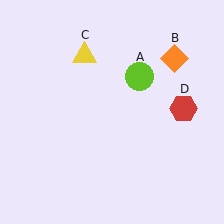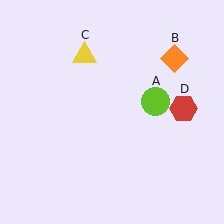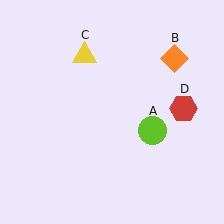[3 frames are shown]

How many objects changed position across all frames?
1 object changed position: lime circle (object A).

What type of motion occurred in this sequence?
The lime circle (object A) rotated clockwise around the center of the scene.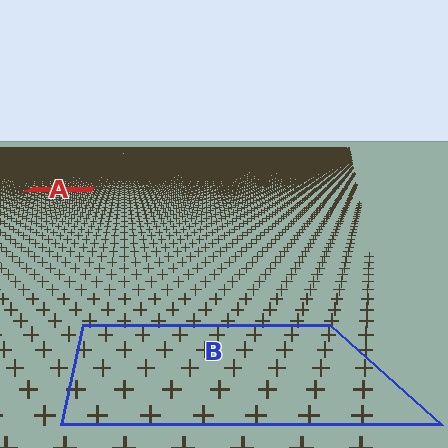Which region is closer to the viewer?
Region B is closer. The texture elements there are larger and more spread out.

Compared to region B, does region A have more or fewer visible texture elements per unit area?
Region A has more texture elements per unit area — they are packed more densely because it is farther away.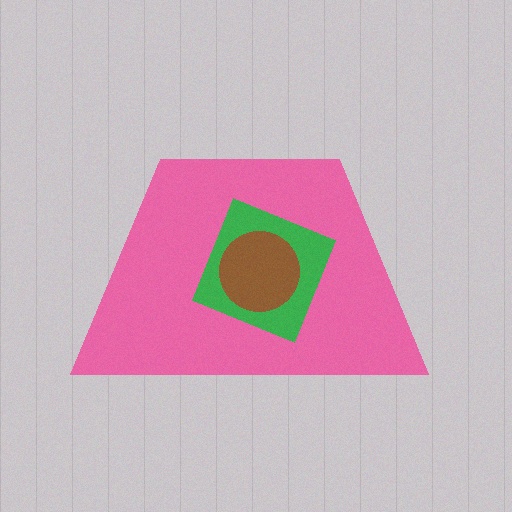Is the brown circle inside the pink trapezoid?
Yes.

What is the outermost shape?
The pink trapezoid.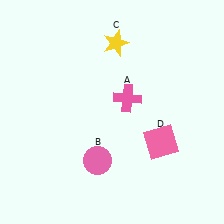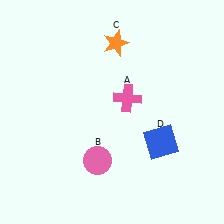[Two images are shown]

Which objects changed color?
C changed from yellow to orange. D changed from pink to blue.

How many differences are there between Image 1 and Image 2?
There are 2 differences between the two images.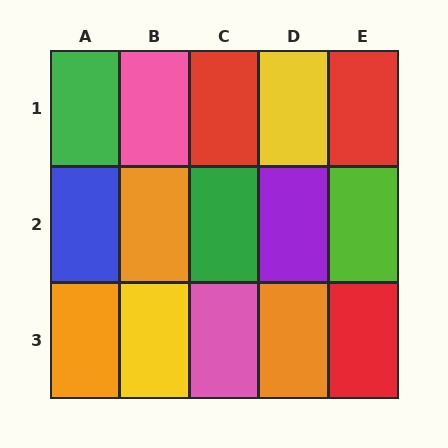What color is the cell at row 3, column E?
Red.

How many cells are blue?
1 cell is blue.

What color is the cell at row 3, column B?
Yellow.